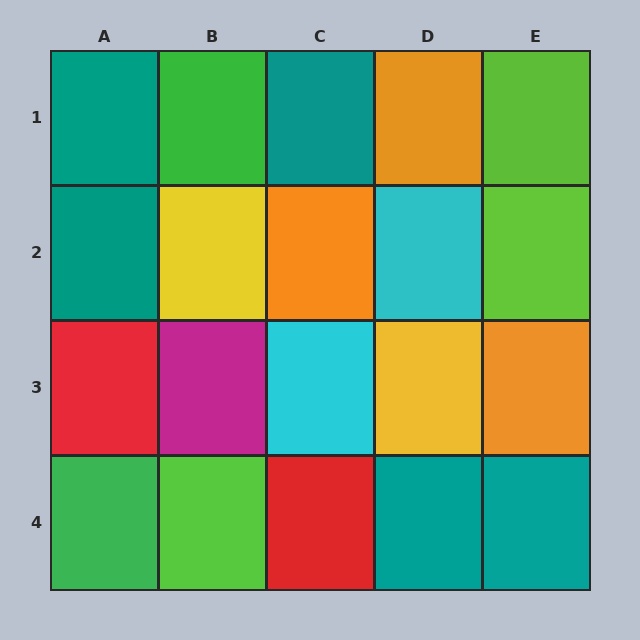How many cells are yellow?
2 cells are yellow.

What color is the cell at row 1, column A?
Teal.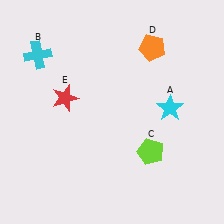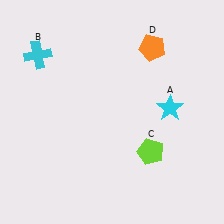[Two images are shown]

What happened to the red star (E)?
The red star (E) was removed in Image 2. It was in the top-left area of Image 1.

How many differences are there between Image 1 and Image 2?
There is 1 difference between the two images.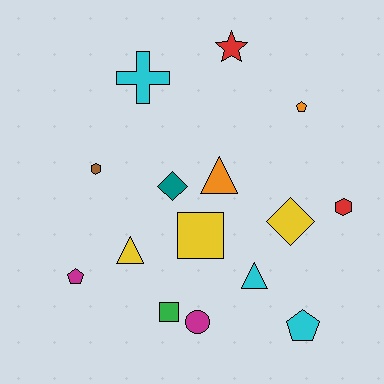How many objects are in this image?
There are 15 objects.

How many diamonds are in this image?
There are 2 diamonds.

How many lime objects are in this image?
There are no lime objects.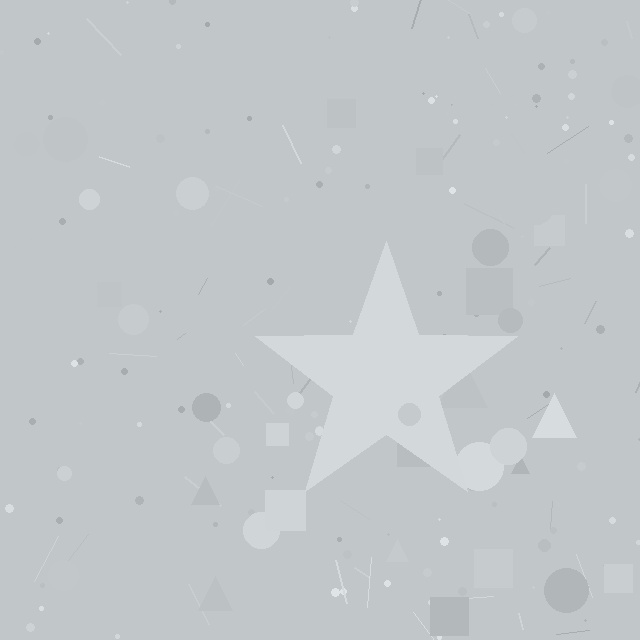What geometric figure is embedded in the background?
A star is embedded in the background.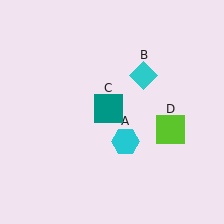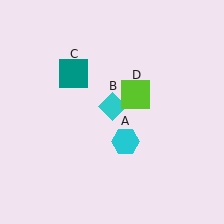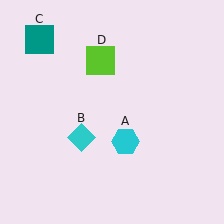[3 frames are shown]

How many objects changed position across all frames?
3 objects changed position: cyan diamond (object B), teal square (object C), lime square (object D).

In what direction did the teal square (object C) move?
The teal square (object C) moved up and to the left.